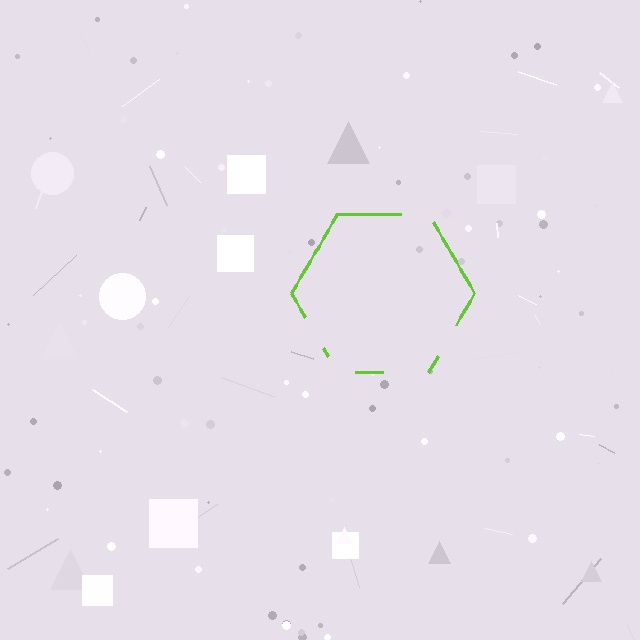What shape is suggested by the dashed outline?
The dashed outline suggests a hexagon.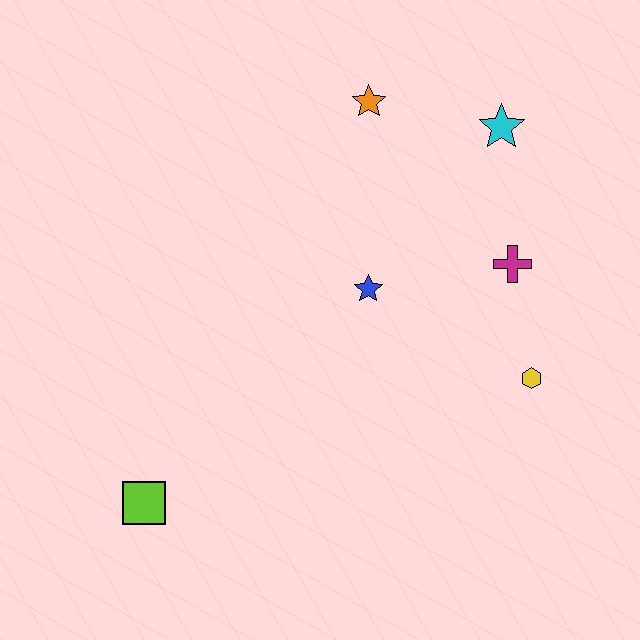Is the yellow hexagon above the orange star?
No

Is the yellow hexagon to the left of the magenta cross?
No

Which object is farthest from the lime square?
The cyan star is farthest from the lime square.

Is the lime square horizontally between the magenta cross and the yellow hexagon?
No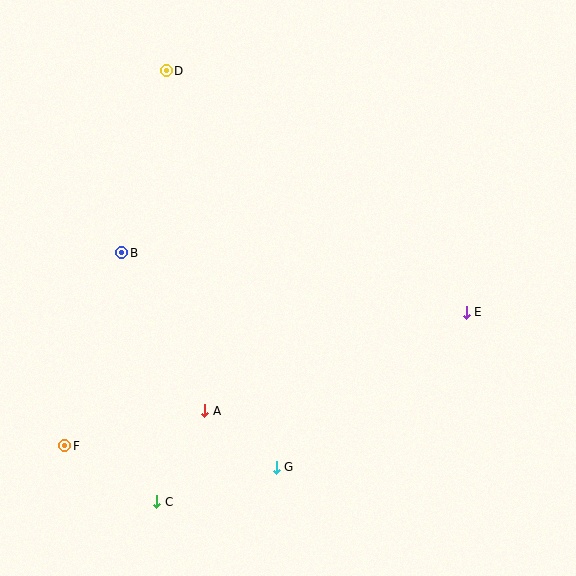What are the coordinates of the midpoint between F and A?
The midpoint between F and A is at (135, 428).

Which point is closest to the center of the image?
Point A at (205, 411) is closest to the center.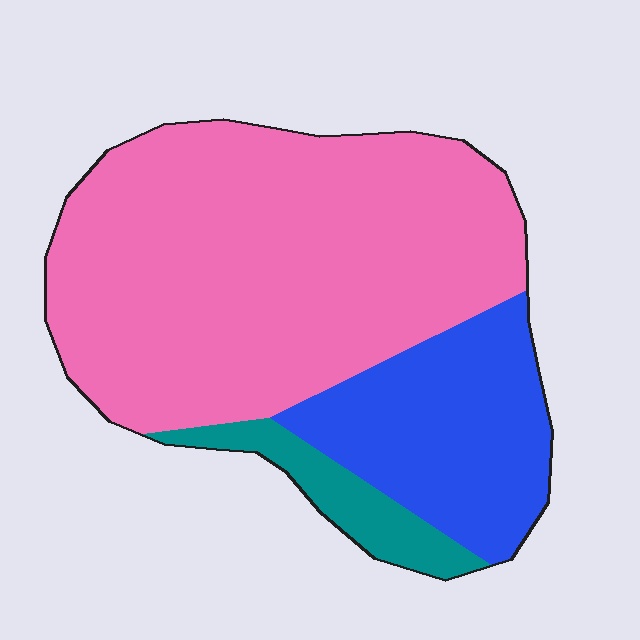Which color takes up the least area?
Teal, at roughly 10%.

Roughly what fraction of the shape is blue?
Blue takes up about one quarter (1/4) of the shape.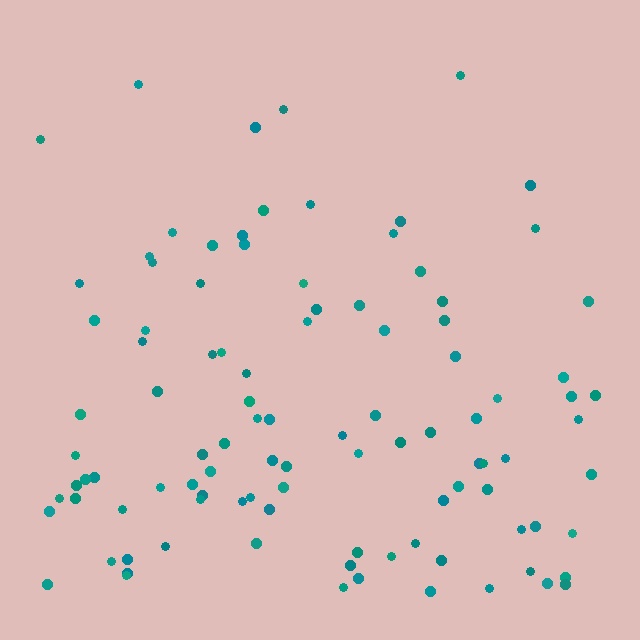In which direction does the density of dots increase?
From top to bottom, with the bottom side densest.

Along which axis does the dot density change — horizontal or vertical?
Vertical.